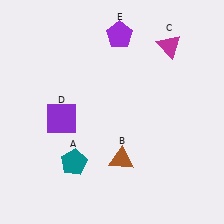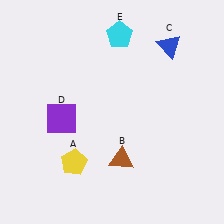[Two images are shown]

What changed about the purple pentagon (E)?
In Image 1, E is purple. In Image 2, it changed to cyan.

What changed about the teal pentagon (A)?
In Image 1, A is teal. In Image 2, it changed to yellow.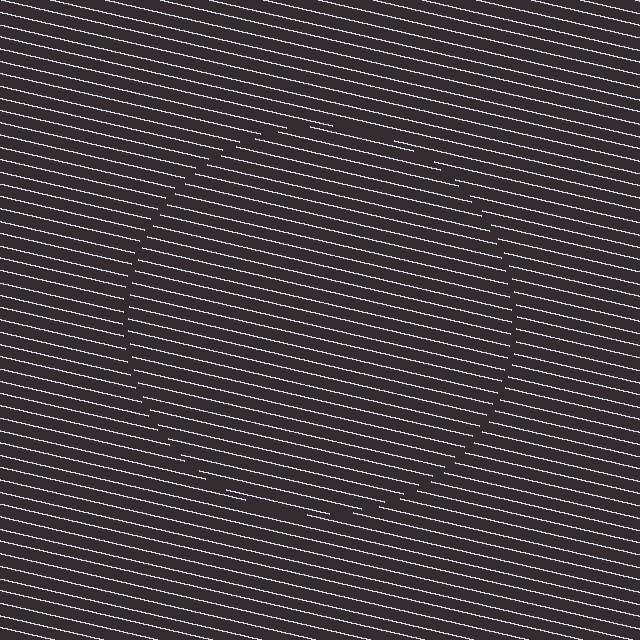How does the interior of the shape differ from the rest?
The interior of the shape contains the same grating, shifted by half a period — the contour is defined by the phase discontinuity where line-ends from the inner and outer gratings abut.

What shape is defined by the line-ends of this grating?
An illusory circle. The interior of the shape contains the same grating, shifted by half a period — the contour is defined by the phase discontinuity where line-ends from the inner and outer gratings abut.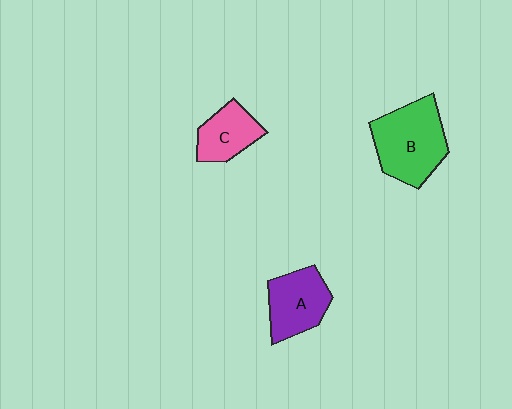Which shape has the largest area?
Shape B (green).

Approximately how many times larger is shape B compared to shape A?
Approximately 1.4 times.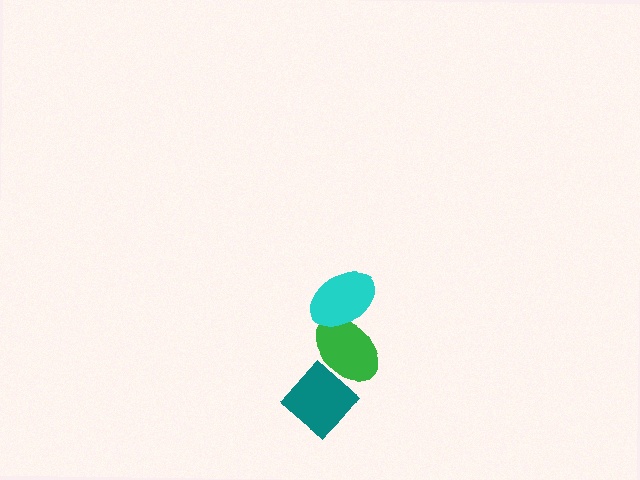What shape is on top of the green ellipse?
The cyan ellipse is on top of the green ellipse.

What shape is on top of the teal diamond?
The green ellipse is on top of the teal diamond.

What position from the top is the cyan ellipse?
The cyan ellipse is 1st from the top.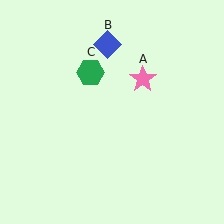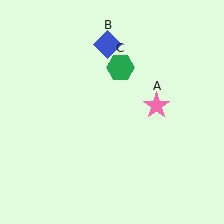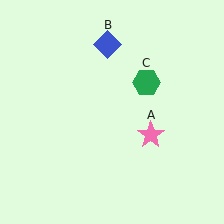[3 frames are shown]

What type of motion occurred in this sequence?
The pink star (object A), green hexagon (object C) rotated clockwise around the center of the scene.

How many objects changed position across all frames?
2 objects changed position: pink star (object A), green hexagon (object C).